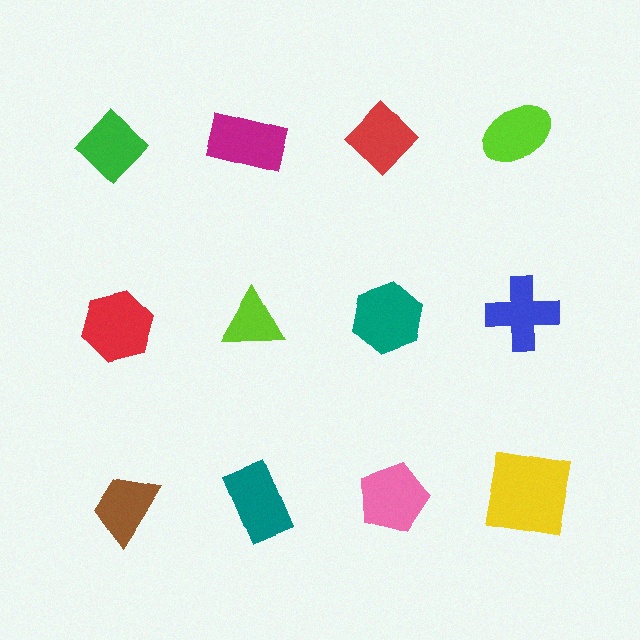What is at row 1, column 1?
A green diamond.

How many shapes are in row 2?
4 shapes.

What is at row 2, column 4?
A blue cross.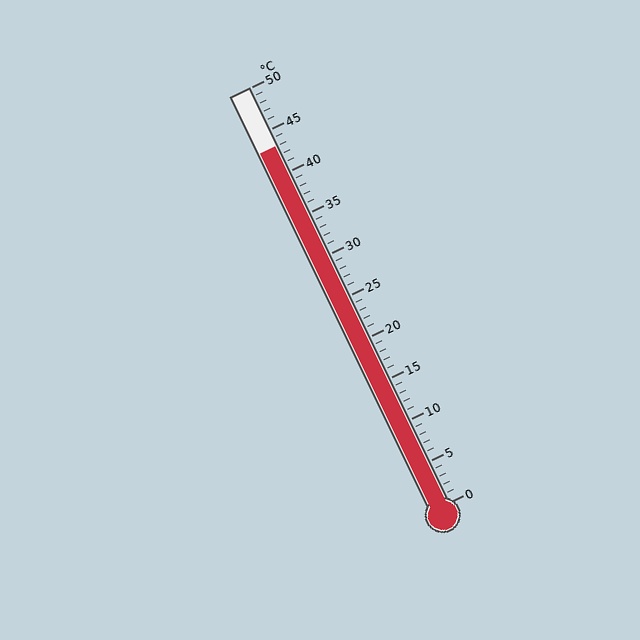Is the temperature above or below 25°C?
The temperature is above 25°C.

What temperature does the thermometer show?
The thermometer shows approximately 43°C.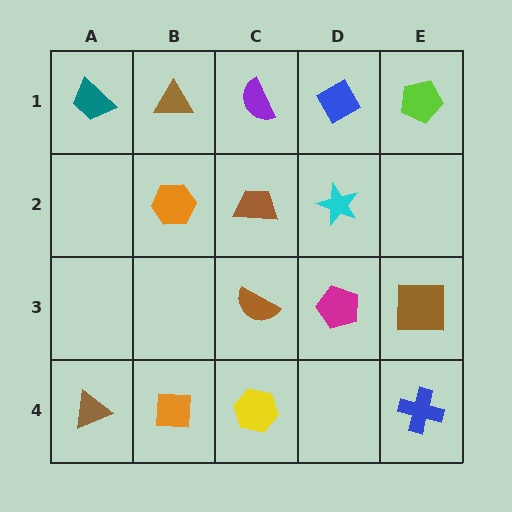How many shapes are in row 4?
4 shapes.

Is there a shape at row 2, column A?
No, that cell is empty.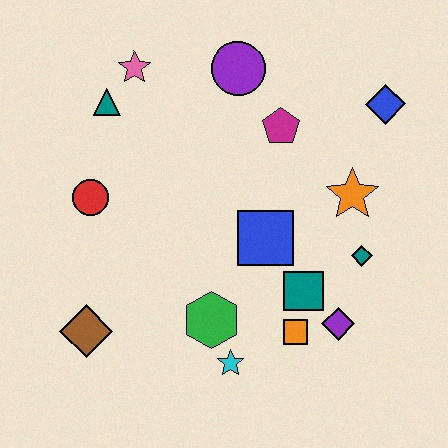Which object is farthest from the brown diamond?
The blue diamond is farthest from the brown diamond.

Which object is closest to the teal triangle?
The pink star is closest to the teal triangle.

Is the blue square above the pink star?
No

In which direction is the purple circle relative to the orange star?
The purple circle is above the orange star.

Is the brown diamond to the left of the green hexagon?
Yes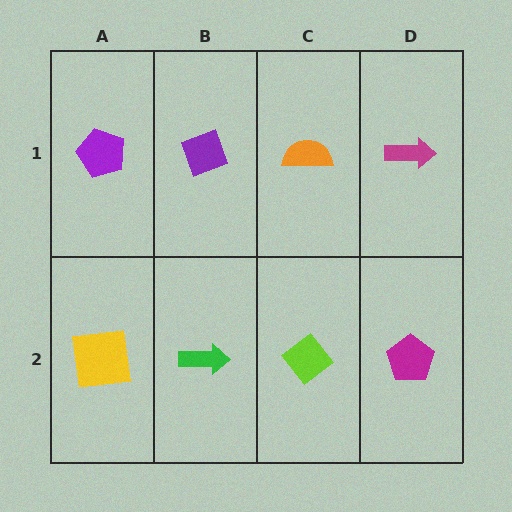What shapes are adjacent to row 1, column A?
A yellow square (row 2, column A), a purple diamond (row 1, column B).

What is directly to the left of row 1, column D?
An orange semicircle.